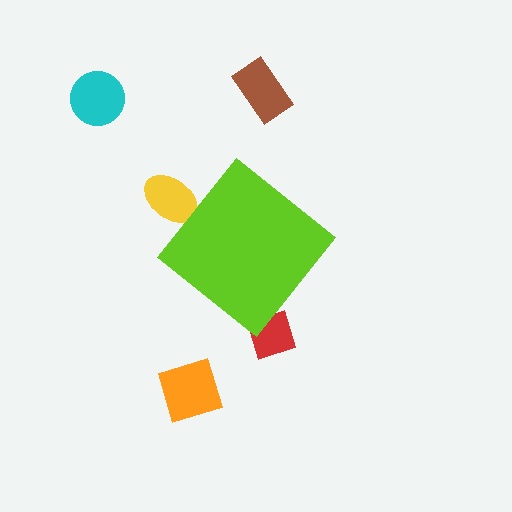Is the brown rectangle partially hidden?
No, the brown rectangle is fully visible.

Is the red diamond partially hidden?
Yes, the red diamond is partially hidden behind the lime diamond.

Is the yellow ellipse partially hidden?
Yes, the yellow ellipse is partially hidden behind the lime diamond.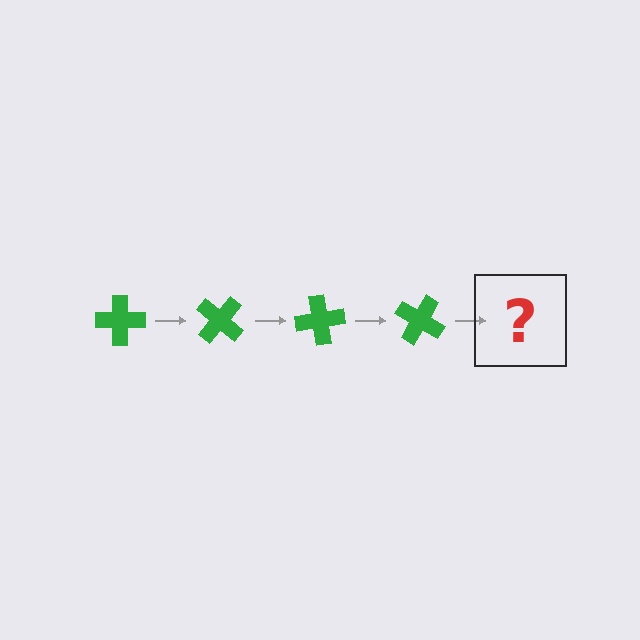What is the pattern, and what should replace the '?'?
The pattern is that the cross rotates 40 degrees each step. The '?' should be a green cross rotated 160 degrees.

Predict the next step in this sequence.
The next step is a green cross rotated 160 degrees.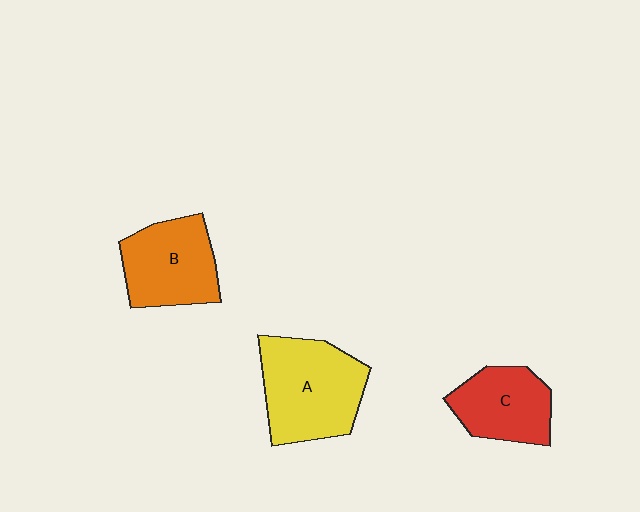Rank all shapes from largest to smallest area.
From largest to smallest: A (yellow), B (orange), C (red).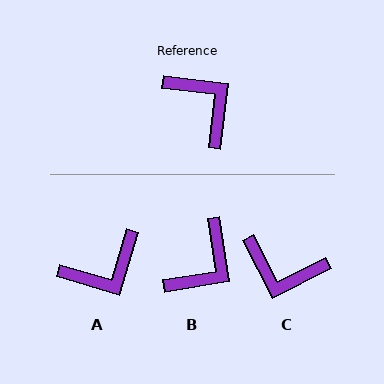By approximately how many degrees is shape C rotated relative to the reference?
Approximately 146 degrees clockwise.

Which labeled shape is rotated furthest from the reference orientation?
C, about 146 degrees away.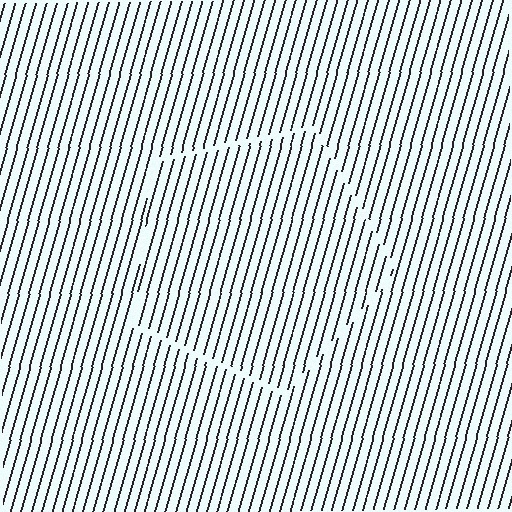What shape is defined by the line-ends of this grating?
An illusory pentagon. The interior of the shape contains the same grating, shifted by half a period — the contour is defined by the phase discontinuity where line-ends from the inner and outer gratings abut.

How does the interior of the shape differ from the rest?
The interior of the shape contains the same grating, shifted by half a period — the contour is defined by the phase discontinuity where line-ends from the inner and outer gratings abut.